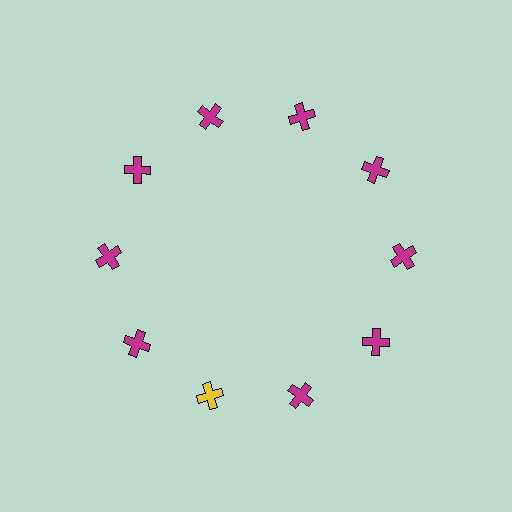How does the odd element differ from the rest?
It has a different color: yellow instead of magenta.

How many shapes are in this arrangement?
There are 10 shapes arranged in a ring pattern.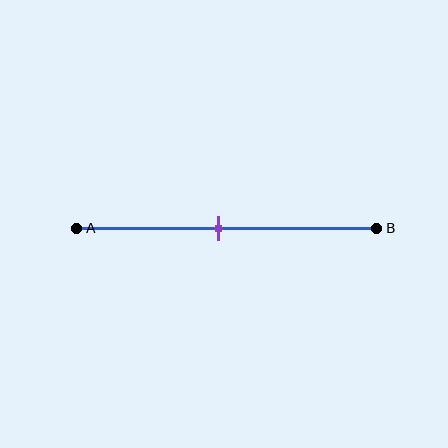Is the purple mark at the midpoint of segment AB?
Yes, the mark is approximately at the midpoint.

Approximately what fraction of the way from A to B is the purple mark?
The purple mark is approximately 45% of the way from A to B.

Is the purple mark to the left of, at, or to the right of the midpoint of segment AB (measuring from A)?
The purple mark is approximately at the midpoint of segment AB.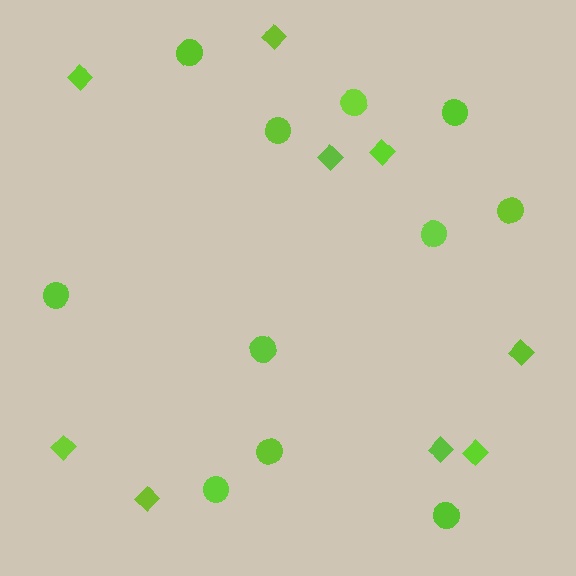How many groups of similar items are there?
There are 2 groups: one group of diamonds (9) and one group of circles (11).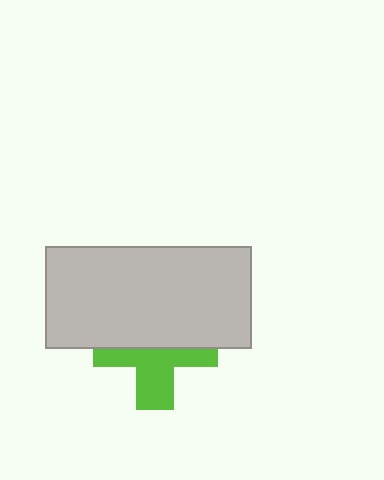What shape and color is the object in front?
The object in front is a light gray rectangle.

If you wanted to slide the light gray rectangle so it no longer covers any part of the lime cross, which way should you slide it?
Slide it up — that is the most direct way to separate the two shapes.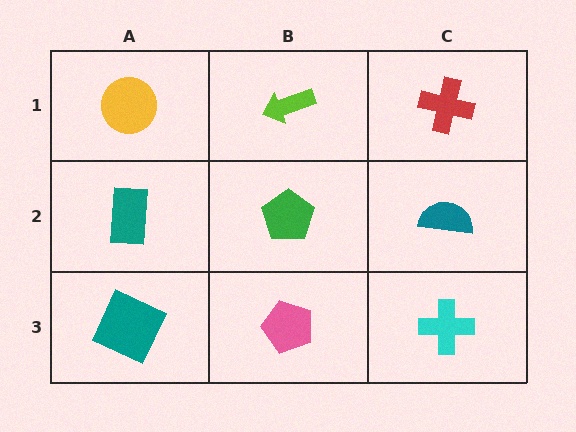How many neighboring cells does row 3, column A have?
2.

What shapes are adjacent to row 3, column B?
A green pentagon (row 2, column B), a teal square (row 3, column A), a cyan cross (row 3, column C).